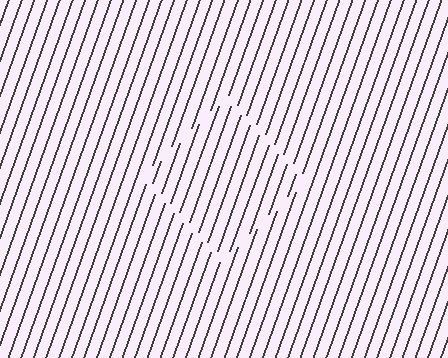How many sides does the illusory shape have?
4 sides — the line-ends trace a square.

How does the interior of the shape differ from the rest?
The interior of the shape contains the same grating, shifted by half a period — the contour is defined by the phase discontinuity where line-ends from the inner and outer gratings abut.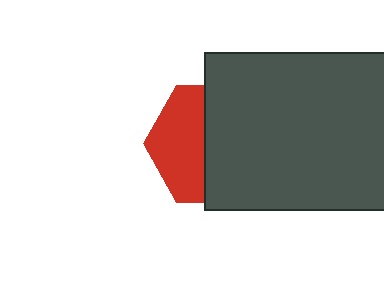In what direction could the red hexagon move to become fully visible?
The red hexagon could move left. That would shift it out from behind the dark gray rectangle entirely.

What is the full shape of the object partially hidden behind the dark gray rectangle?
The partially hidden object is a red hexagon.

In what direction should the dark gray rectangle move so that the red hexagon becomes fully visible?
The dark gray rectangle should move right. That is the shortest direction to clear the overlap and leave the red hexagon fully visible.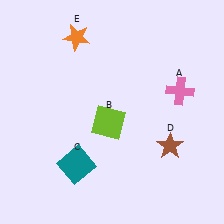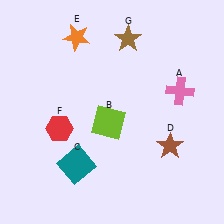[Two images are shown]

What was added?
A red hexagon (F), a brown star (G) were added in Image 2.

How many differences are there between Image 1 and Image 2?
There are 2 differences between the two images.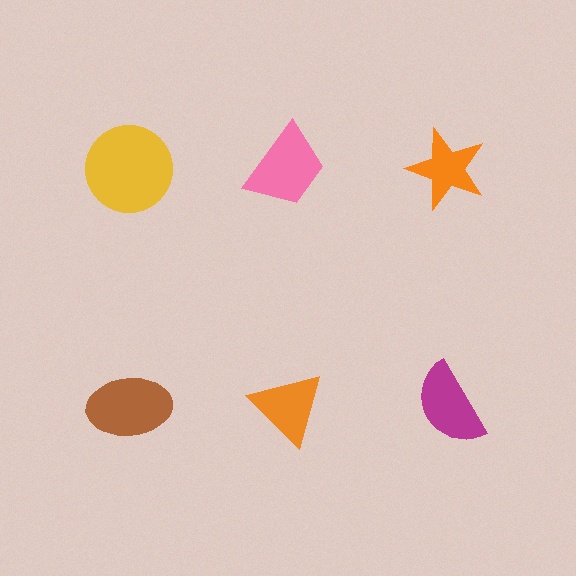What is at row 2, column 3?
A magenta semicircle.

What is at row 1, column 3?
An orange star.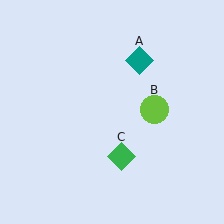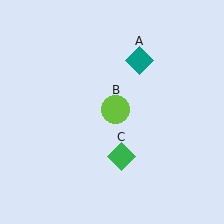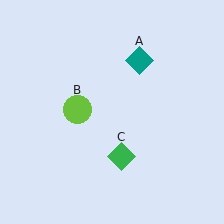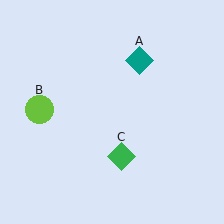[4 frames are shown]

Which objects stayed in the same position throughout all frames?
Teal diamond (object A) and green diamond (object C) remained stationary.